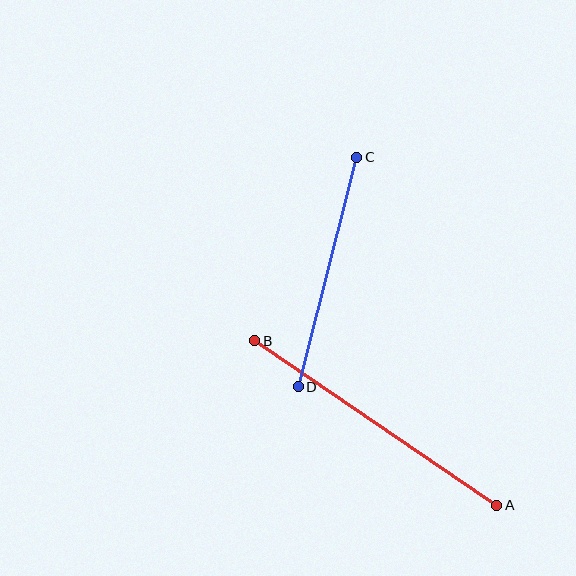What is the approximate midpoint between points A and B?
The midpoint is at approximately (376, 423) pixels.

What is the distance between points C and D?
The distance is approximately 237 pixels.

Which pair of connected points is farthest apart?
Points A and B are farthest apart.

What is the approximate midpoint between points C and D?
The midpoint is at approximately (328, 272) pixels.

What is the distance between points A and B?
The distance is approximately 293 pixels.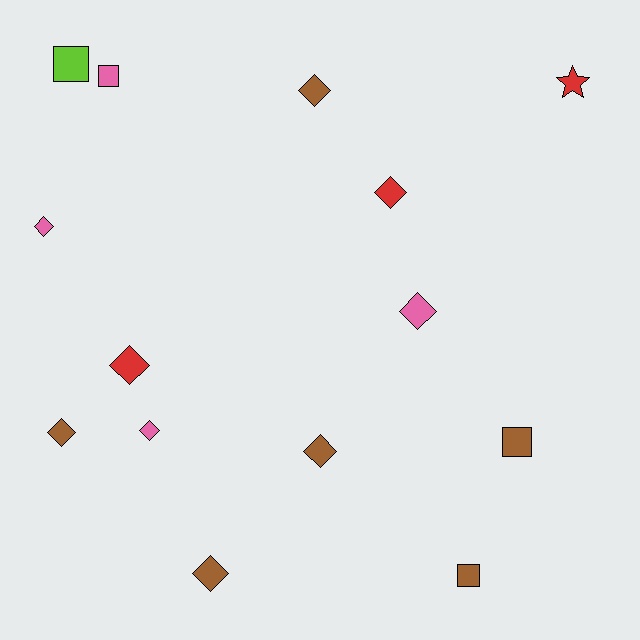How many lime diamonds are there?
There are no lime diamonds.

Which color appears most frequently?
Brown, with 6 objects.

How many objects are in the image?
There are 14 objects.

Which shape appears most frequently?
Diamond, with 9 objects.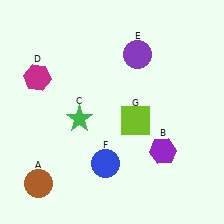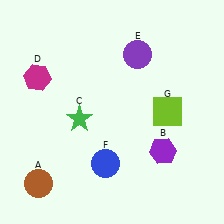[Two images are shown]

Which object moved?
The lime square (G) moved right.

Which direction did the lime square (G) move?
The lime square (G) moved right.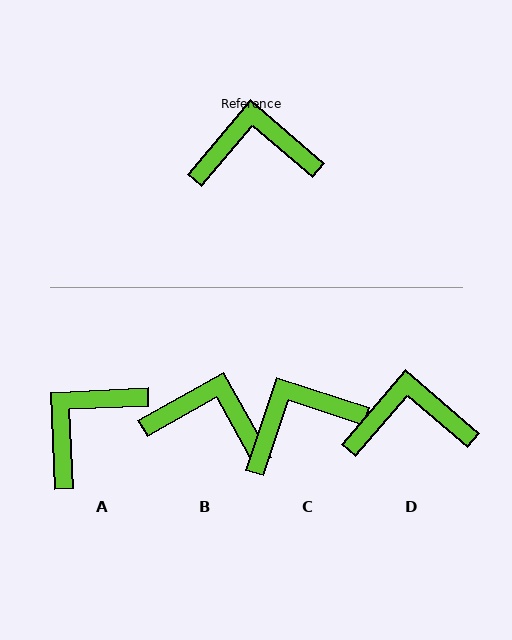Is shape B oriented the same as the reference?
No, it is off by about 20 degrees.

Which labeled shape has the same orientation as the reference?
D.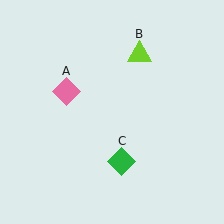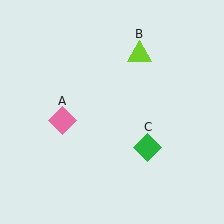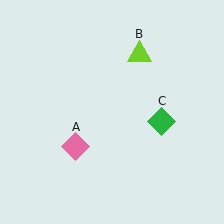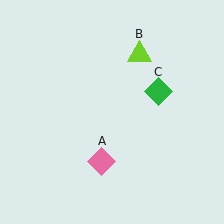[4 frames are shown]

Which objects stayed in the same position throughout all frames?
Lime triangle (object B) remained stationary.